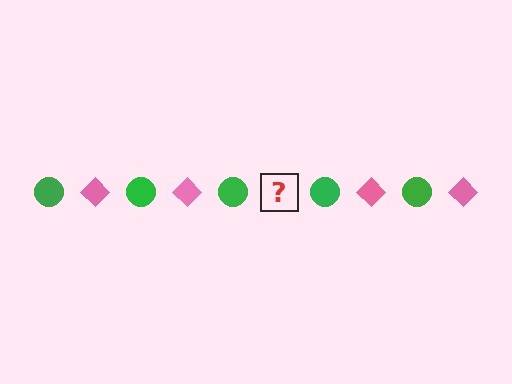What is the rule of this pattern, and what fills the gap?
The rule is that the pattern alternates between green circle and pink diamond. The gap should be filled with a pink diamond.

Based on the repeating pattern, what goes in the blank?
The blank should be a pink diamond.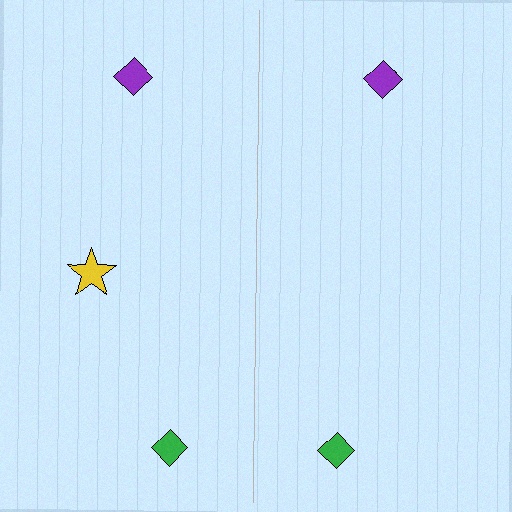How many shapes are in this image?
There are 5 shapes in this image.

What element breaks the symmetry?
A yellow star is missing from the right side.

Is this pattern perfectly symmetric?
No, the pattern is not perfectly symmetric. A yellow star is missing from the right side.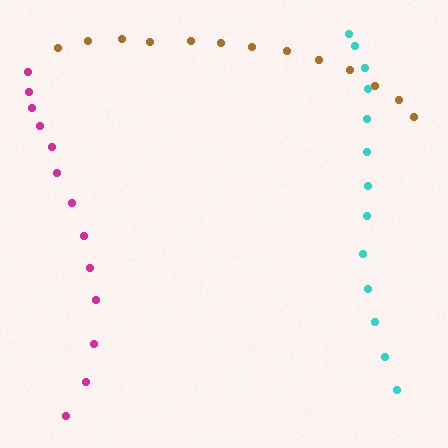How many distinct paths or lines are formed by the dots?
There are 3 distinct paths.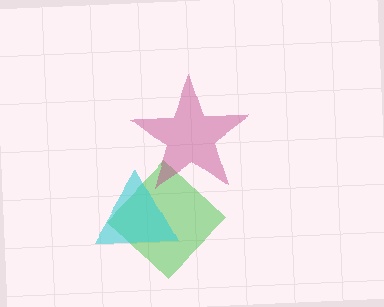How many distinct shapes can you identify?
There are 3 distinct shapes: a green diamond, a cyan triangle, a magenta star.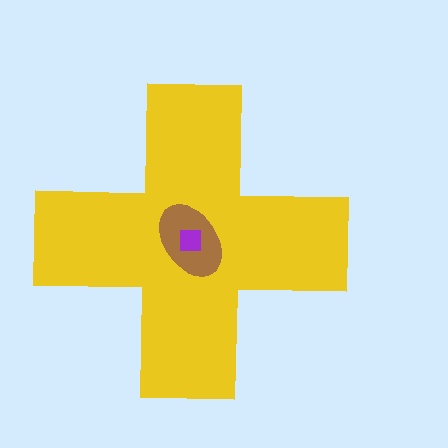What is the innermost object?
The purple square.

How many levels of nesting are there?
3.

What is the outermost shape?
The yellow cross.